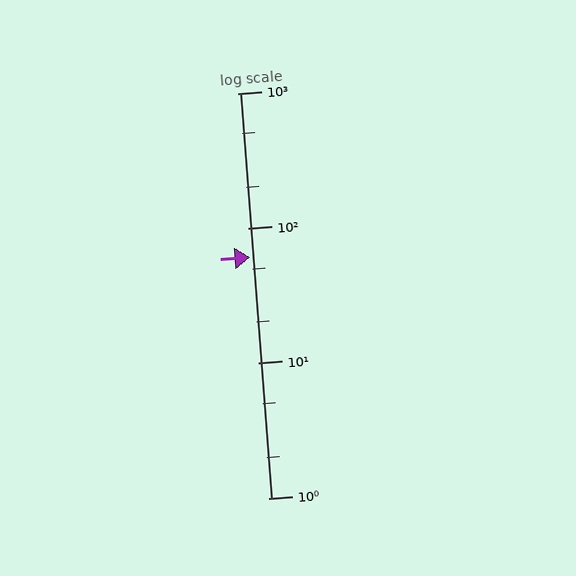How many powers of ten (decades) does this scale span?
The scale spans 3 decades, from 1 to 1000.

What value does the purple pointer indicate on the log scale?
The pointer indicates approximately 61.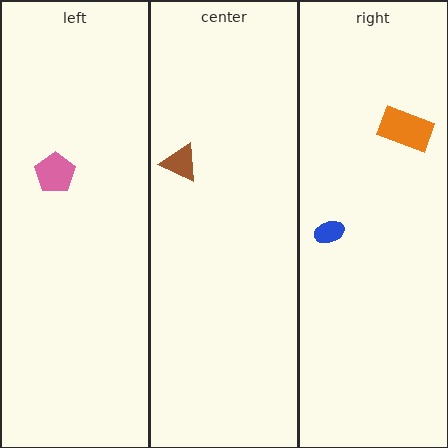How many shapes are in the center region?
1.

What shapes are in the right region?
The blue ellipse, the orange rectangle.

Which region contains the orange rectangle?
The right region.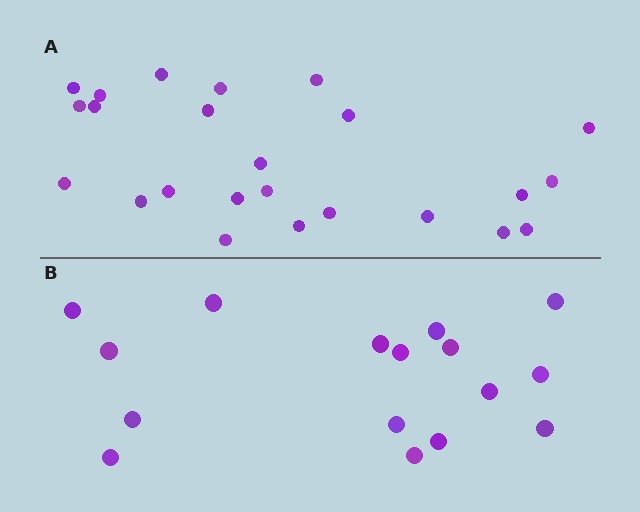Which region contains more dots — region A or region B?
Region A (the top region) has more dots.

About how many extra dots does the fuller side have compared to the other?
Region A has roughly 8 or so more dots than region B.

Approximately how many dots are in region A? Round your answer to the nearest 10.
About 20 dots. (The exact count is 24, which rounds to 20.)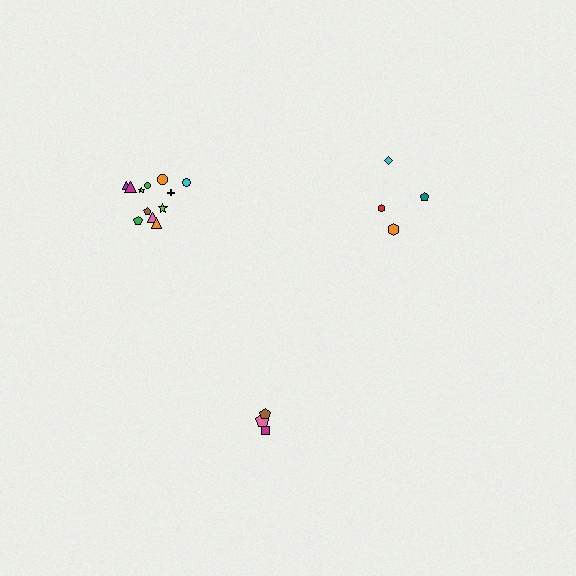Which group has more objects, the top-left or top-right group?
The top-left group.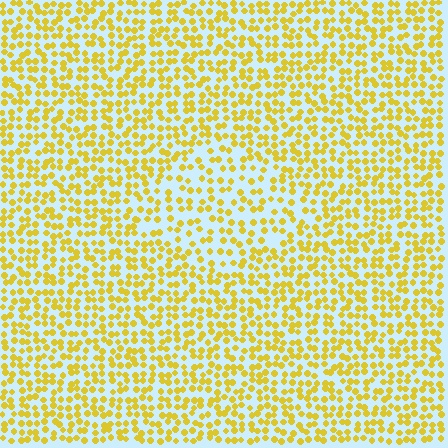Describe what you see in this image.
The image contains small yellow elements arranged at two different densities. A diamond-shaped region is visible where the elements are less densely packed than the surrounding area.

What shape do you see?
I see a diamond.